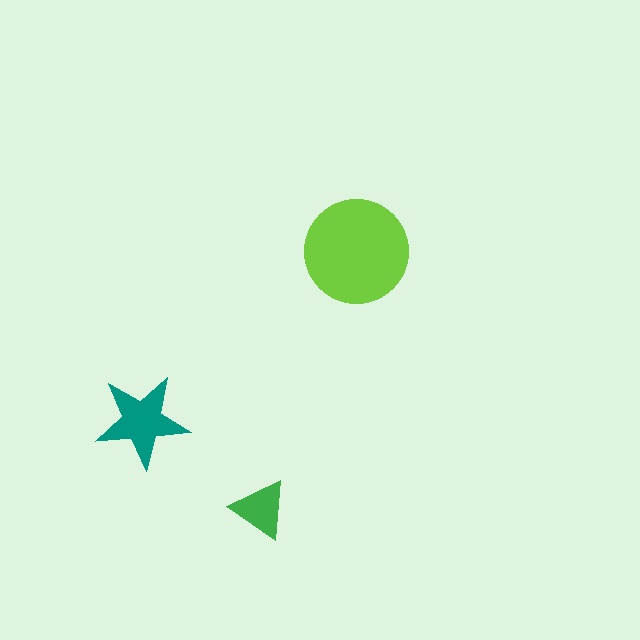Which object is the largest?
The lime circle.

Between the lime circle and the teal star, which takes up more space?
The lime circle.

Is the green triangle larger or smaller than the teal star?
Smaller.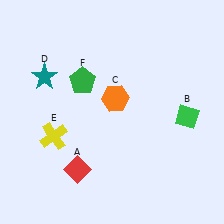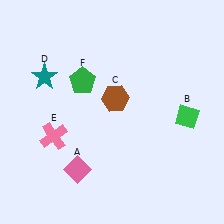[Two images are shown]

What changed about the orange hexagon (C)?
In Image 1, C is orange. In Image 2, it changed to brown.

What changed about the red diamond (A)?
In Image 1, A is red. In Image 2, it changed to pink.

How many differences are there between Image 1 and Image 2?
There are 3 differences between the two images.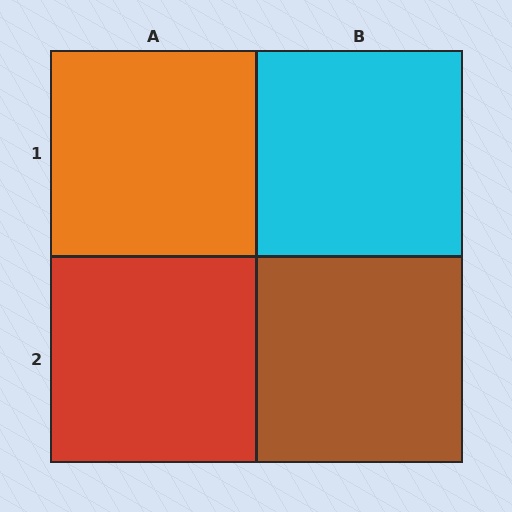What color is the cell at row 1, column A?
Orange.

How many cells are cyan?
1 cell is cyan.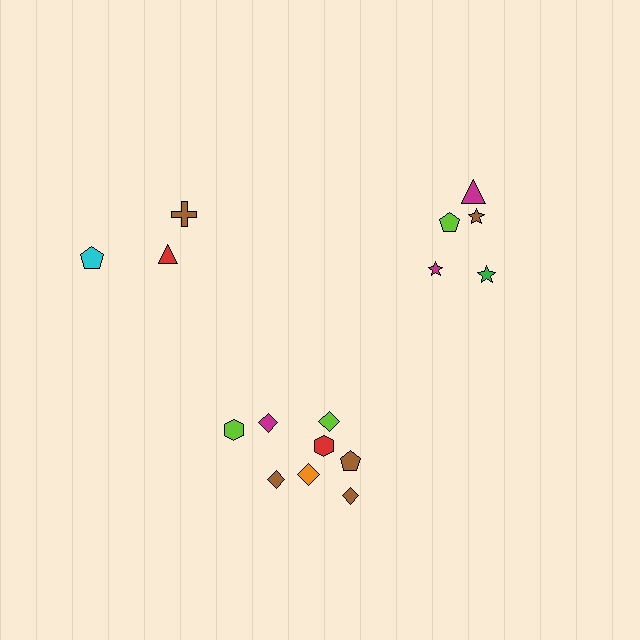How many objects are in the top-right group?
There are 5 objects.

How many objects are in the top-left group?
There are 3 objects.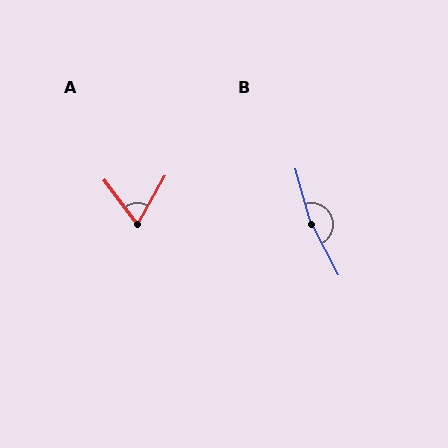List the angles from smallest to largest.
A (67°), B (168°).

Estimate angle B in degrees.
Approximately 168 degrees.